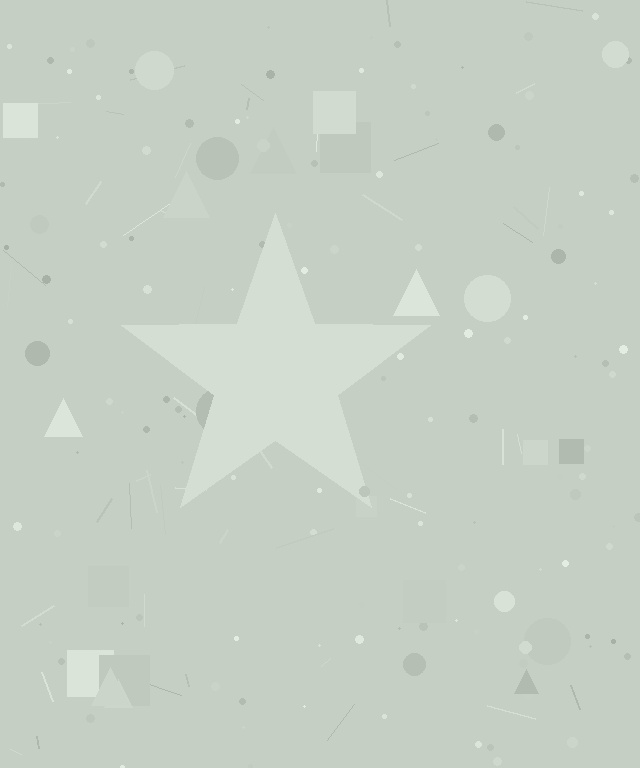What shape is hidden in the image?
A star is hidden in the image.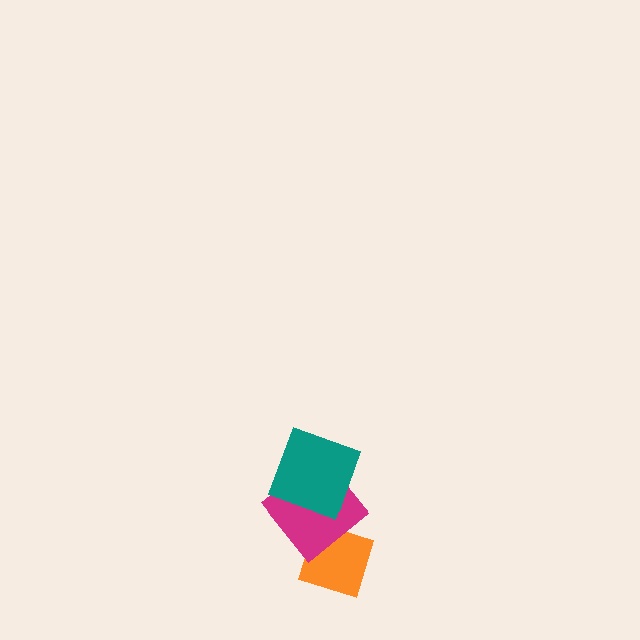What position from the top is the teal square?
The teal square is 1st from the top.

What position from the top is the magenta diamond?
The magenta diamond is 2nd from the top.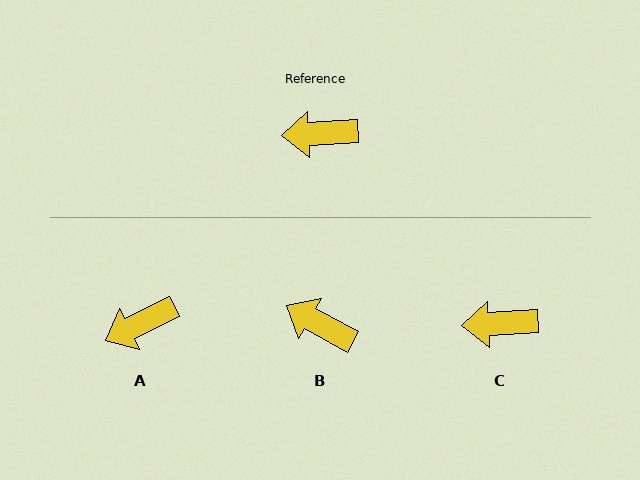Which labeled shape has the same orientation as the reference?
C.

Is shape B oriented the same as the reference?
No, it is off by about 32 degrees.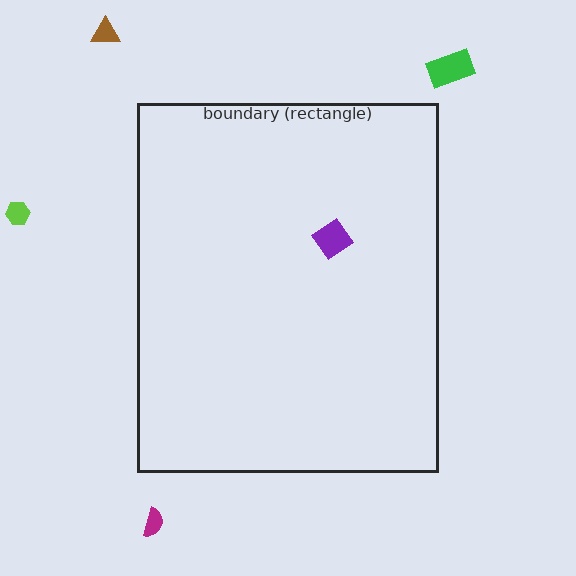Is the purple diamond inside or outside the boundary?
Inside.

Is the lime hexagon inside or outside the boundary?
Outside.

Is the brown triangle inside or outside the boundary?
Outside.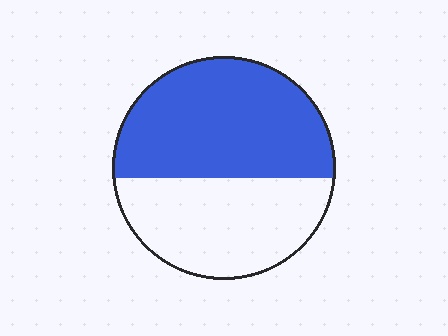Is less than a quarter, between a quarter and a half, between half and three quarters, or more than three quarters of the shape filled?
Between half and three quarters.